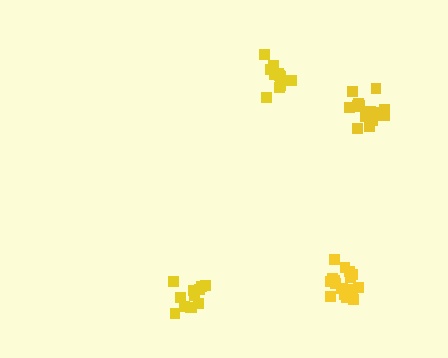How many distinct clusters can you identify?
There are 4 distinct clusters.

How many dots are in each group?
Group 1: 12 dots, Group 2: 18 dots, Group 3: 12 dots, Group 4: 18 dots (60 total).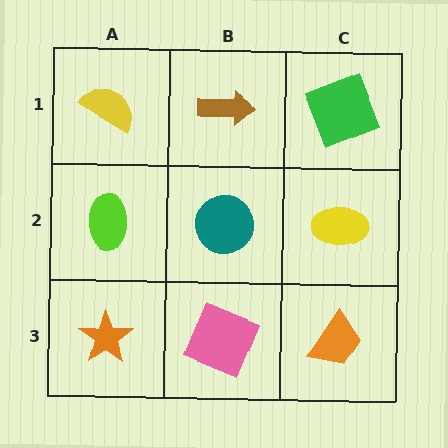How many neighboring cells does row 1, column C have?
2.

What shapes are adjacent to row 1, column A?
A lime ellipse (row 2, column A), a brown arrow (row 1, column B).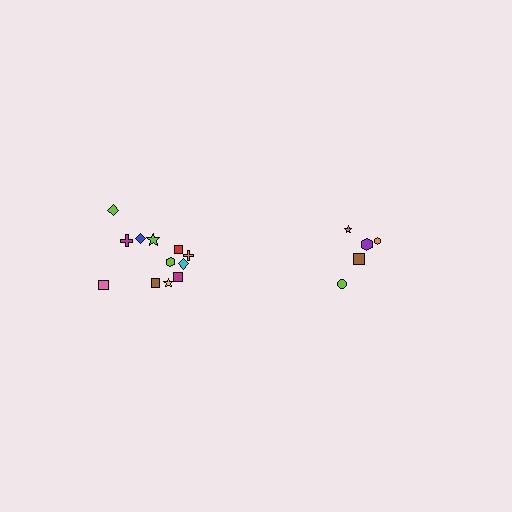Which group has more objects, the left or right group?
The left group.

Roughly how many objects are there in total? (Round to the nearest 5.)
Roughly 15 objects in total.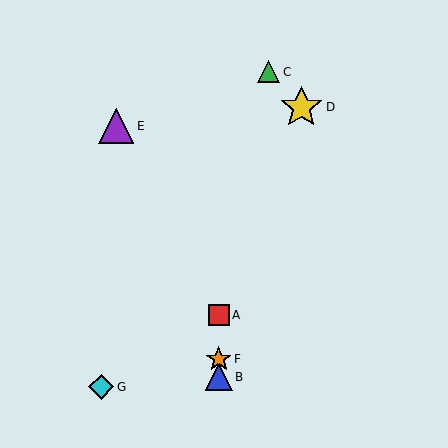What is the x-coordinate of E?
Object E is at x≈116.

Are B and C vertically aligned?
No, B is at x≈219 and C is at x≈269.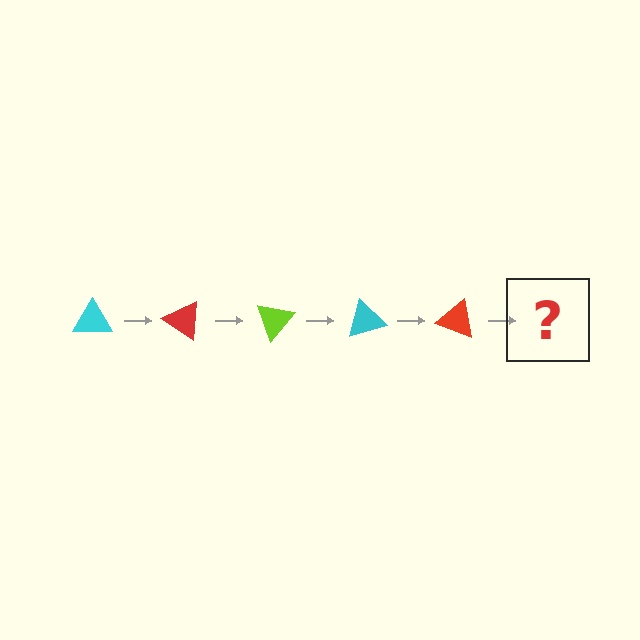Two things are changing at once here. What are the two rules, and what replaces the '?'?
The two rules are that it rotates 35 degrees each step and the color cycles through cyan, red, and lime. The '?' should be a lime triangle, rotated 175 degrees from the start.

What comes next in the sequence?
The next element should be a lime triangle, rotated 175 degrees from the start.